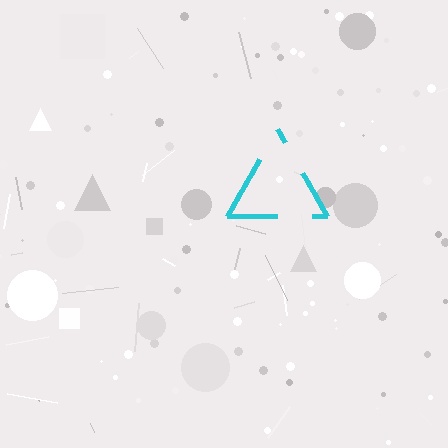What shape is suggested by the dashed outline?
The dashed outline suggests a triangle.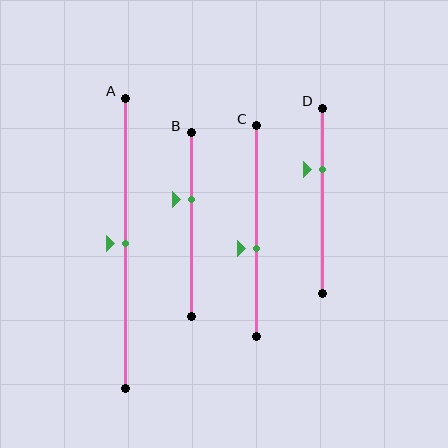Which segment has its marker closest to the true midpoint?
Segment A has its marker closest to the true midpoint.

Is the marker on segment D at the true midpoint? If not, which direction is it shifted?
No, the marker on segment D is shifted upward by about 17% of the segment length.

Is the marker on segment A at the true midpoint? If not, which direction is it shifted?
Yes, the marker on segment A is at the true midpoint.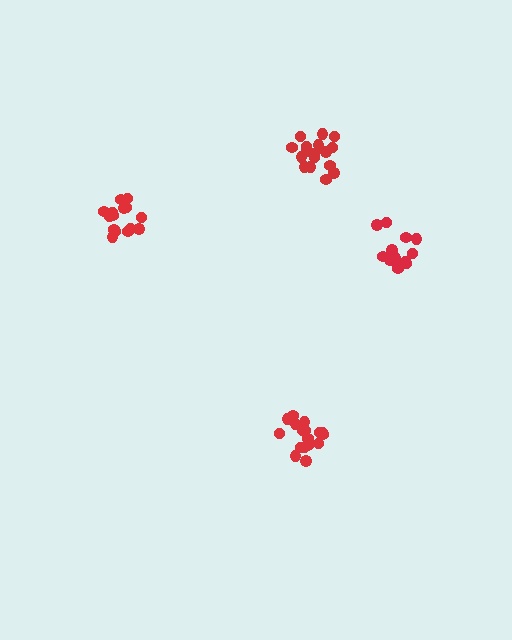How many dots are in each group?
Group 1: 14 dots, Group 2: 17 dots, Group 3: 18 dots, Group 4: 15 dots (64 total).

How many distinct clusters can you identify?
There are 4 distinct clusters.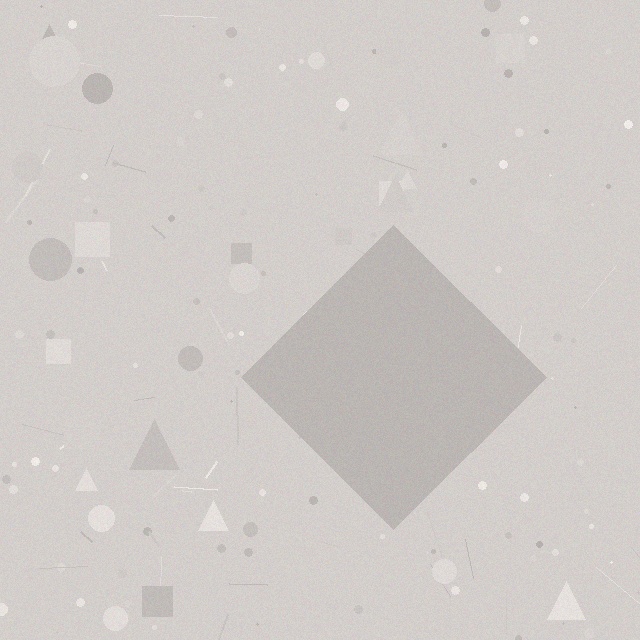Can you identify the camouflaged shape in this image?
The camouflaged shape is a diamond.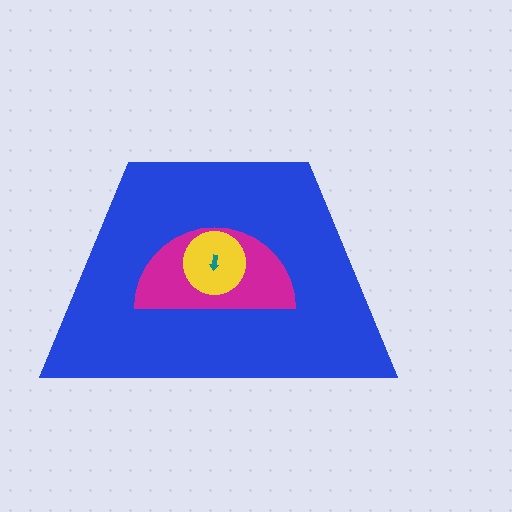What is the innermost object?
The teal arrow.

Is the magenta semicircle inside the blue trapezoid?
Yes.